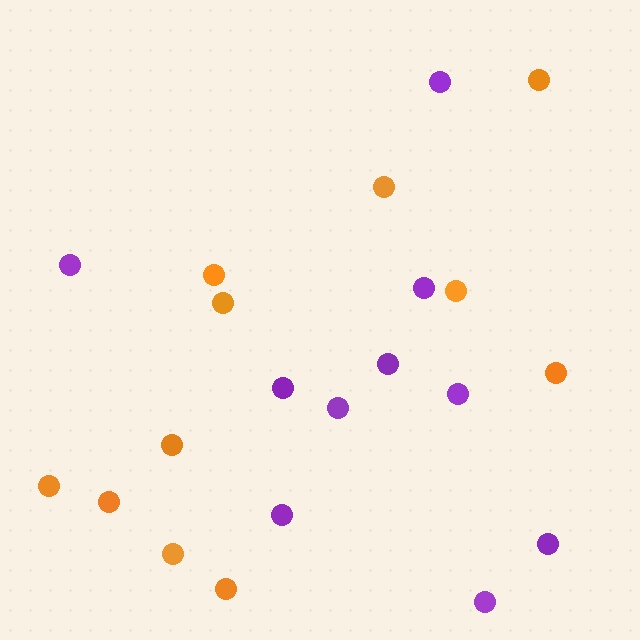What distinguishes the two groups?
There are 2 groups: one group of orange circles (11) and one group of purple circles (10).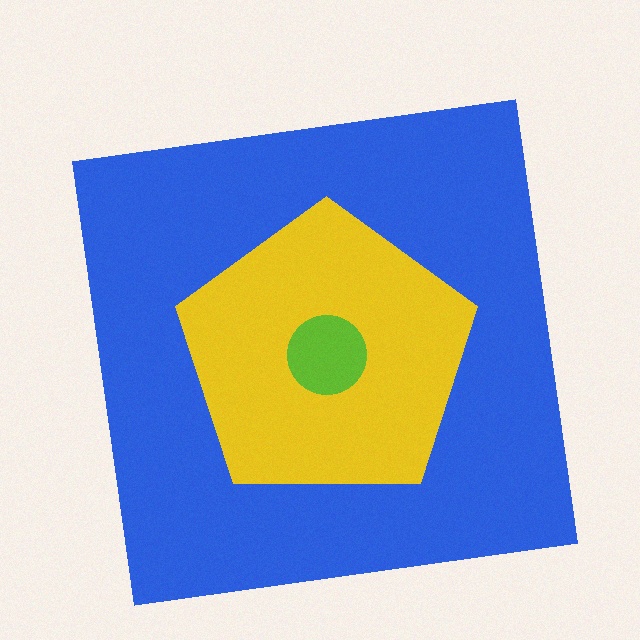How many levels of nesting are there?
3.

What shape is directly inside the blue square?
The yellow pentagon.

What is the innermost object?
The lime circle.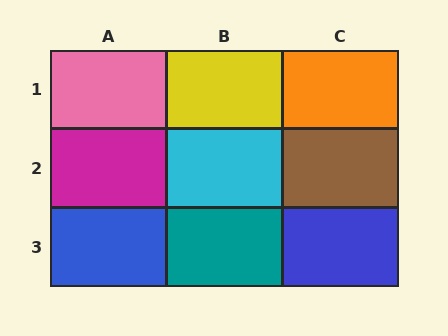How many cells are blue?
2 cells are blue.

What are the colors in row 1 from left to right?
Pink, yellow, orange.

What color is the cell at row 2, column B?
Cyan.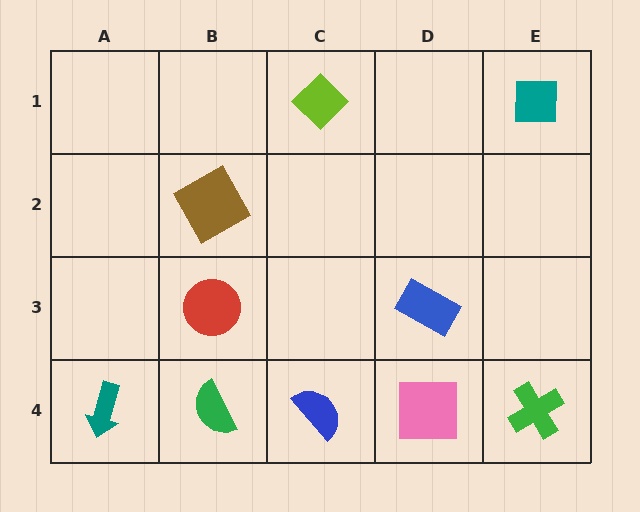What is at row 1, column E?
A teal square.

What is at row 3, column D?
A blue rectangle.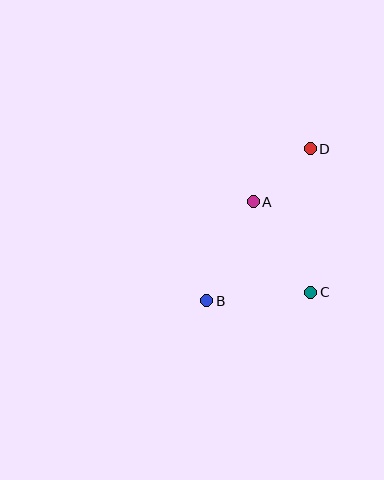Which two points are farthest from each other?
Points B and D are farthest from each other.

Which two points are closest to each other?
Points A and D are closest to each other.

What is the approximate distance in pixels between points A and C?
The distance between A and C is approximately 107 pixels.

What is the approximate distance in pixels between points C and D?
The distance between C and D is approximately 143 pixels.